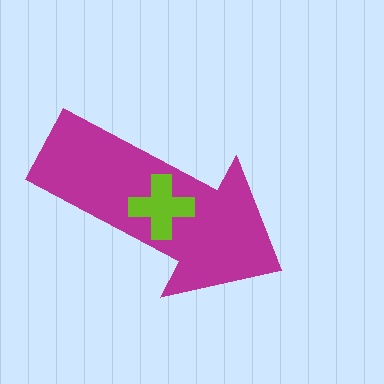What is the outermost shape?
The magenta arrow.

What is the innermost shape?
The lime cross.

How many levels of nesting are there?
2.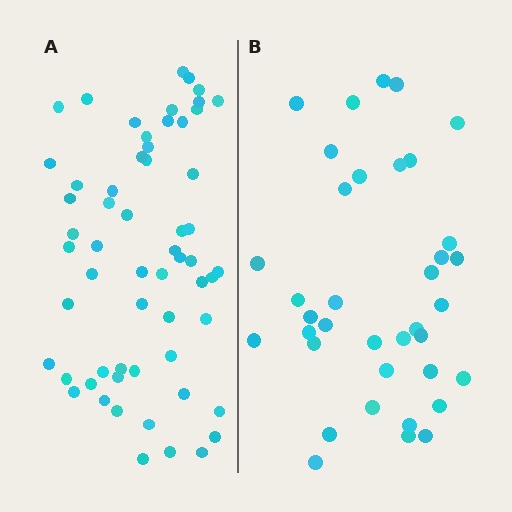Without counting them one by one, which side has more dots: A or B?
Region A (the left region) has more dots.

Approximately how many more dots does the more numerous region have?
Region A has approximately 20 more dots than region B.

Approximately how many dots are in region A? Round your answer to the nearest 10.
About 60 dots. (The exact count is 59, which rounds to 60.)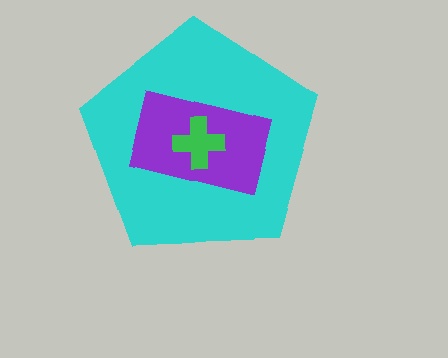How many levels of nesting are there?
3.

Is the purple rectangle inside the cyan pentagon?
Yes.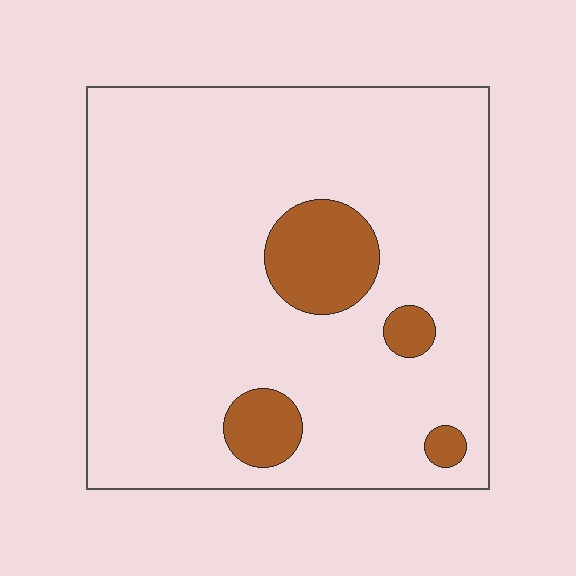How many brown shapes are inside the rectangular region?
4.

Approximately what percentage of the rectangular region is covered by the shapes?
Approximately 10%.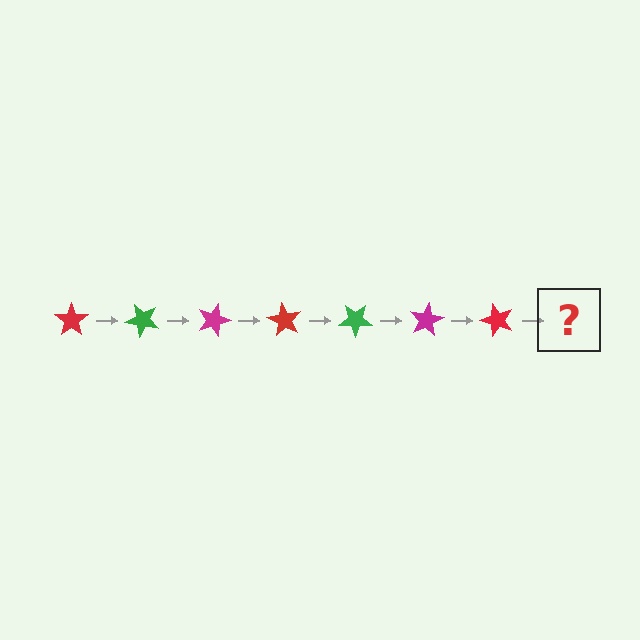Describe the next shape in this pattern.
It should be a green star, rotated 315 degrees from the start.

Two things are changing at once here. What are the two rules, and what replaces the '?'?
The two rules are that it rotates 45 degrees each step and the color cycles through red, green, and magenta. The '?' should be a green star, rotated 315 degrees from the start.